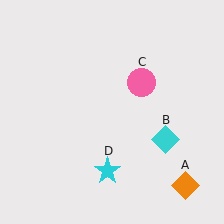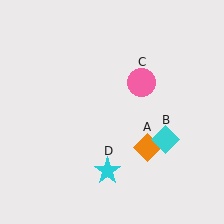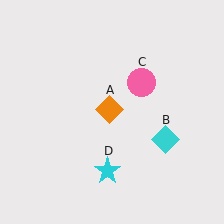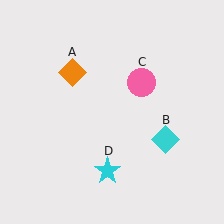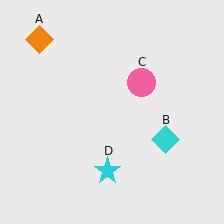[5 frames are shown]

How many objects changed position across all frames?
1 object changed position: orange diamond (object A).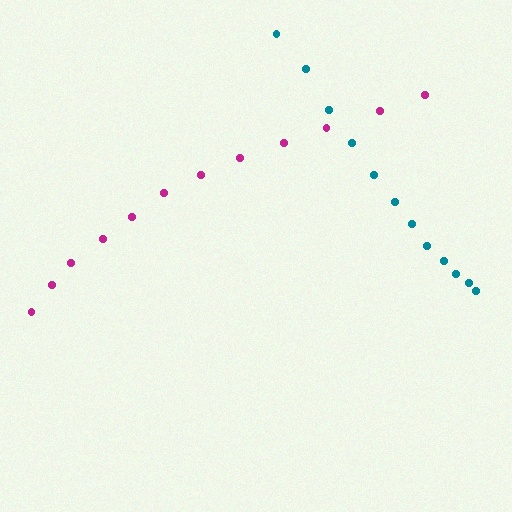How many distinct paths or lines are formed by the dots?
There are 2 distinct paths.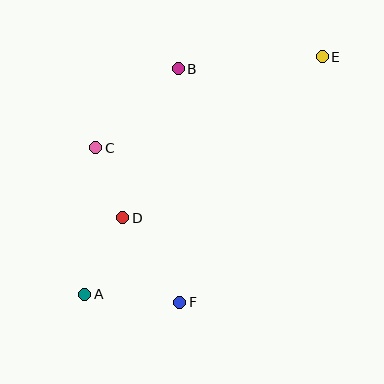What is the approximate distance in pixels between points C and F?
The distance between C and F is approximately 176 pixels.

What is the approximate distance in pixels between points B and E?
The distance between B and E is approximately 145 pixels.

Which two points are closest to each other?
Points C and D are closest to each other.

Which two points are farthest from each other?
Points A and E are farthest from each other.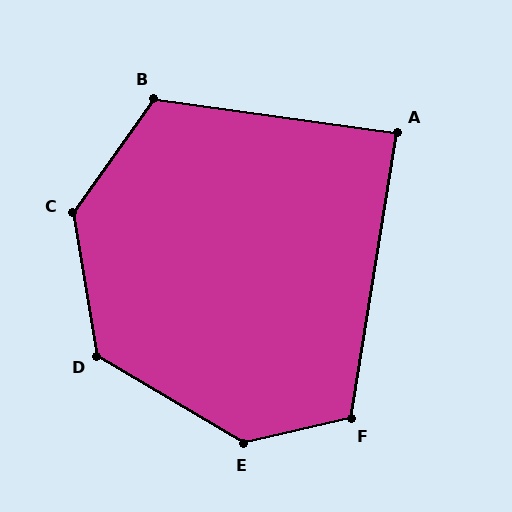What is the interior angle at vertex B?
Approximately 117 degrees (obtuse).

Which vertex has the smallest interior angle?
A, at approximately 89 degrees.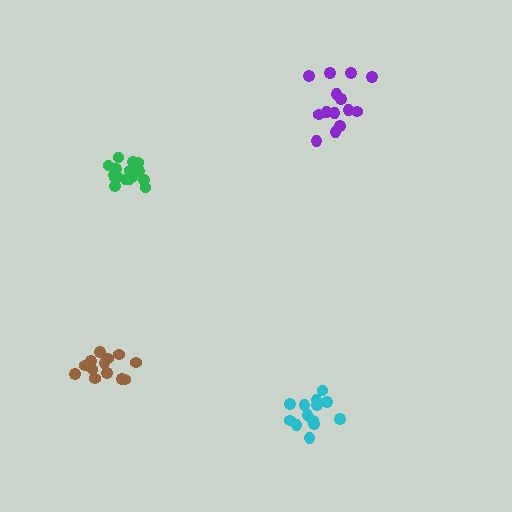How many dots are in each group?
Group 1: 13 dots, Group 2: 14 dots, Group 3: 19 dots, Group 4: 13 dots (59 total).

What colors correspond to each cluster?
The clusters are colored: brown, purple, green, cyan.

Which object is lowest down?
The cyan cluster is bottommost.